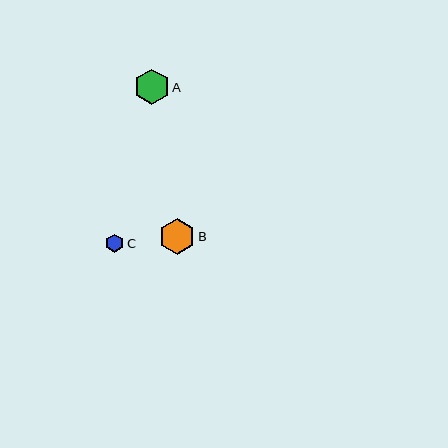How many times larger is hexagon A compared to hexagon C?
Hexagon A is approximately 2.0 times the size of hexagon C.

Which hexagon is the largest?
Hexagon B is the largest with a size of approximately 36 pixels.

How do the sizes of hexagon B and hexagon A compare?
Hexagon B and hexagon A are approximately the same size.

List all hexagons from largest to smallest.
From largest to smallest: B, A, C.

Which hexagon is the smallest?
Hexagon C is the smallest with a size of approximately 18 pixels.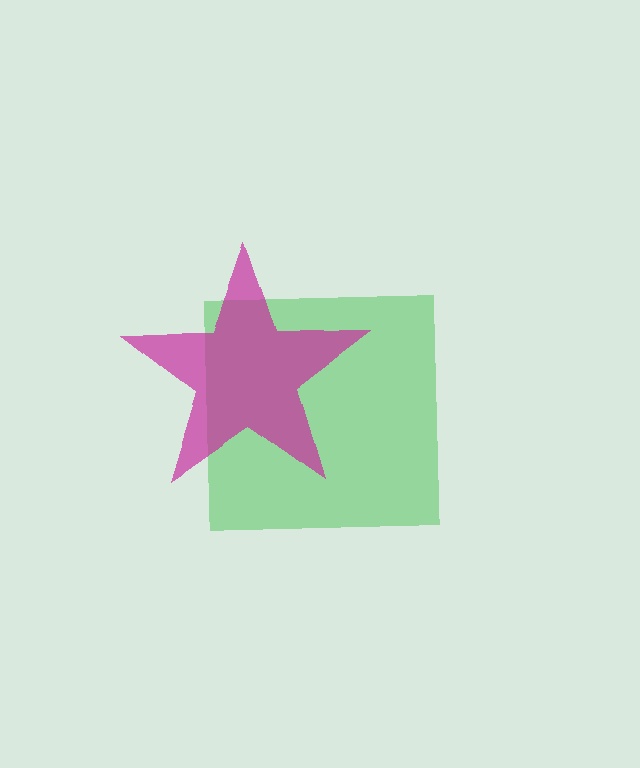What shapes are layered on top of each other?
The layered shapes are: a green square, a magenta star.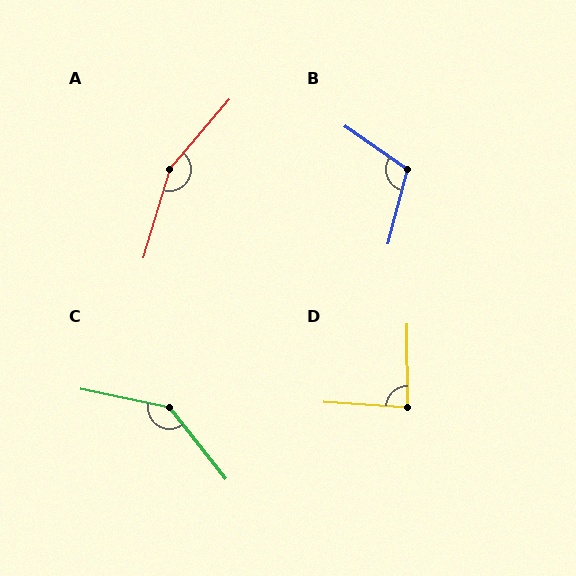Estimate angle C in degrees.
Approximately 140 degrees.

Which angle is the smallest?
D, at approximately 86 degrees.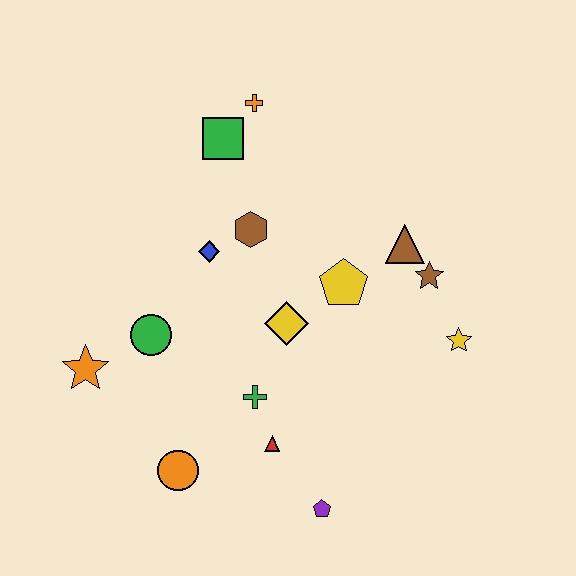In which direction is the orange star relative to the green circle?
The orange star is to the left of the green circle.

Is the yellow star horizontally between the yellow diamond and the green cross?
No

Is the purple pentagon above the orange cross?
No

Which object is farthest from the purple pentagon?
The orange cross is farthest from the purple pentagon.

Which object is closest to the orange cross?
The green square is closest to the orange cross.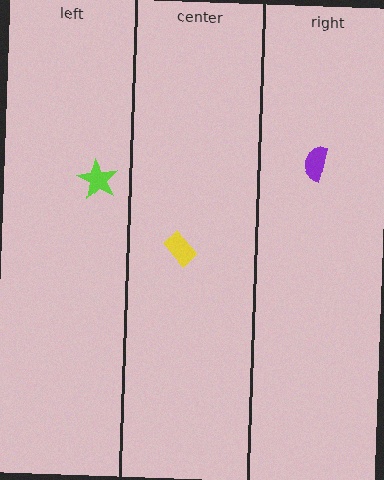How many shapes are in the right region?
1.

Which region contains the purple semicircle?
The right region.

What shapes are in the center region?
The yellow rectangle.